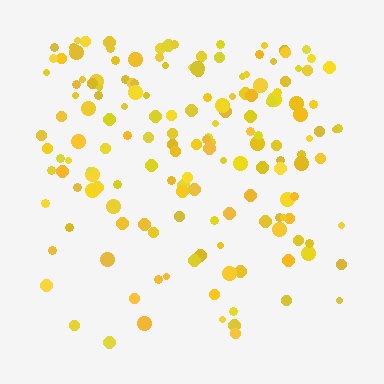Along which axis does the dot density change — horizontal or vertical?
Vertical.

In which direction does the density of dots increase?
From bottom to top, with the top side densest.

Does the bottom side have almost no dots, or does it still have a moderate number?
Still a moderate number, just noticeably fewer than the top.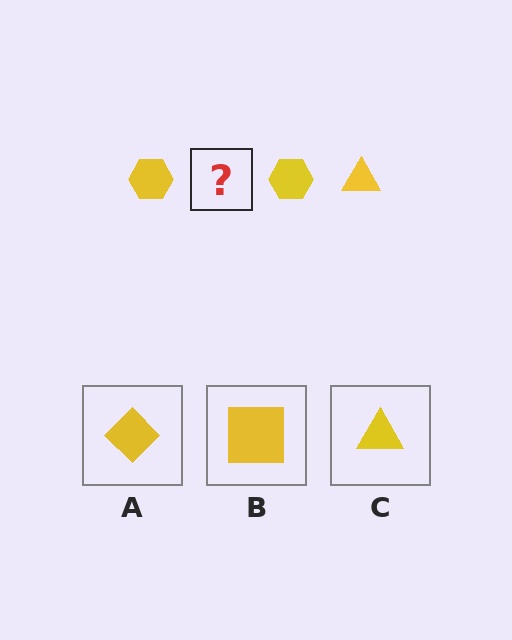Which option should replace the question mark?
Option C.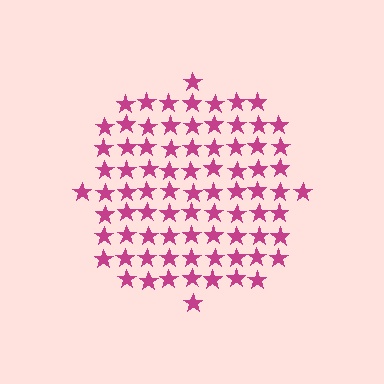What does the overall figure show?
The overall figure shows a circle.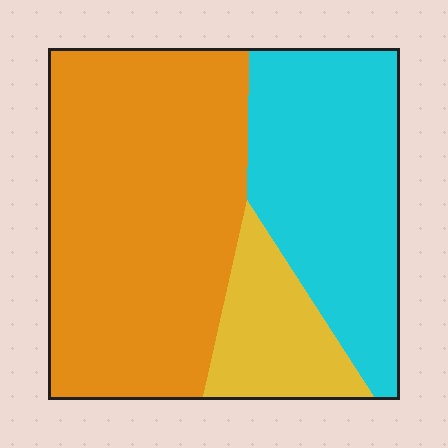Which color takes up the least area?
Yellow, at roughly 15%.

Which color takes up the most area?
Orange, at roughly 55%.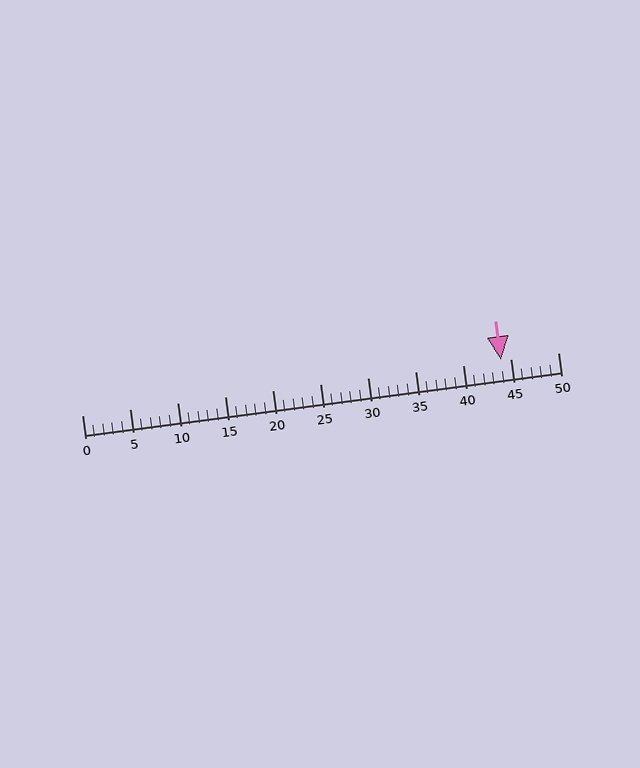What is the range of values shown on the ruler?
The ruler shows values from 0 to 50.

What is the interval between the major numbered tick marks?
The major tick marks are spaced 5 units apart.